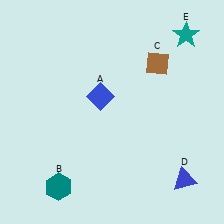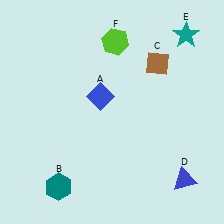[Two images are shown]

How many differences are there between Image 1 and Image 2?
There is 1 difference between the two images.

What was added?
A lime hexagon (F) was added in Image 2.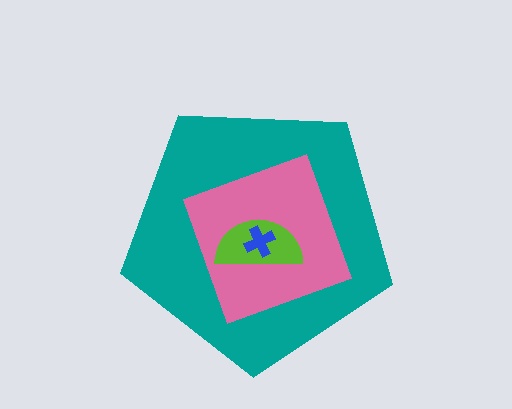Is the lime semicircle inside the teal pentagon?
Yes.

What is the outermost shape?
The teal pentagon.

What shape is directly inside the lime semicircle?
The blue cross.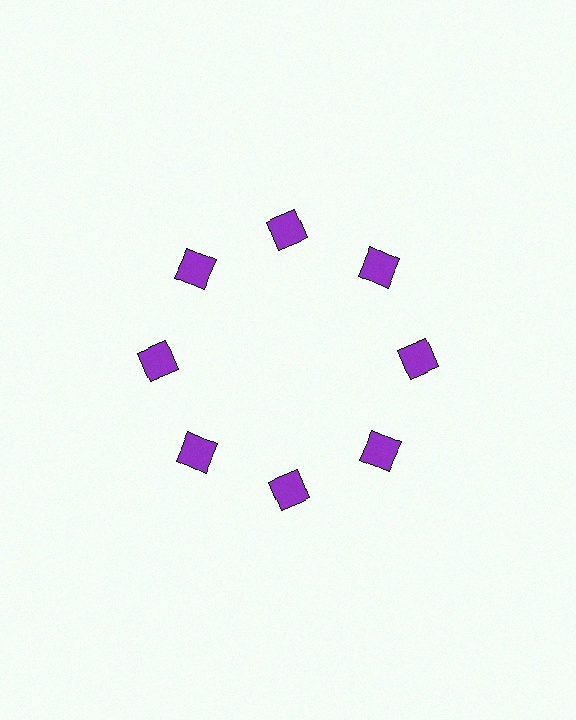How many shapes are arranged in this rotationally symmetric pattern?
There are 8 shapes, arranged in 8 groups of 1.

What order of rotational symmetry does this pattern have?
This pattern has 8-fold rotational symmetry.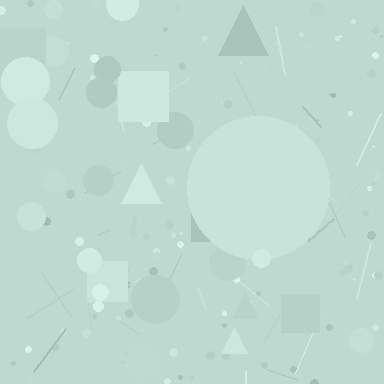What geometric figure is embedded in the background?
A circle is embedded in the background.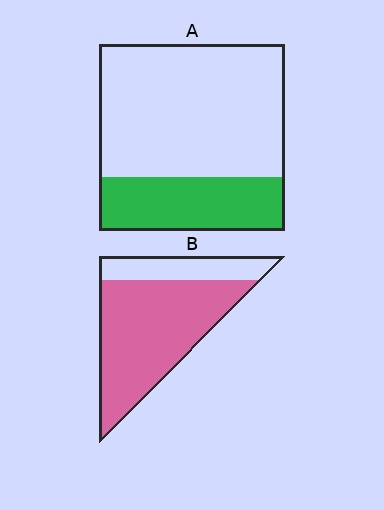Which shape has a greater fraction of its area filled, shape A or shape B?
Shape B.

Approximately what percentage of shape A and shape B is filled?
A is approximately 30% and B is approximately 75%.